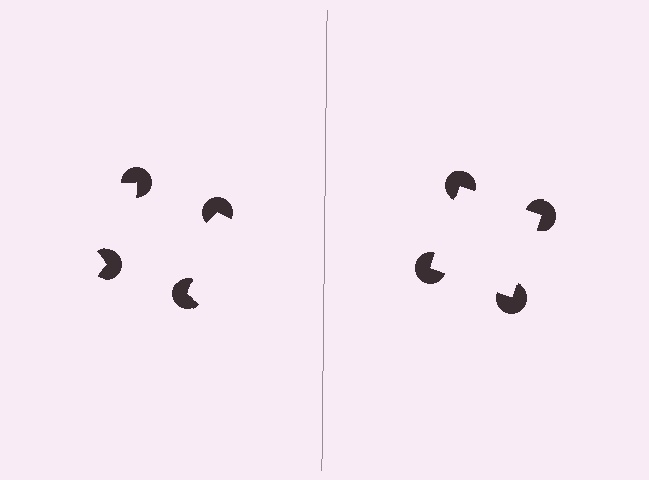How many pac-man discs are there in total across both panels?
8 — 4 on each side.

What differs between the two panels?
The pac-man discs are positioned identically on both sides; only the wedge orientations differ. On the right they align to a square; on the left they are misaligned.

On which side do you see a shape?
An illusory square appears on the right side. On the left side the wedge cuts are rotated, so no coherent shape forms.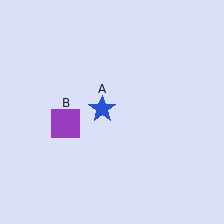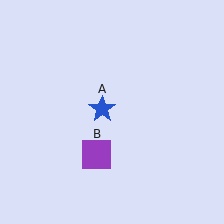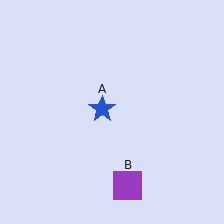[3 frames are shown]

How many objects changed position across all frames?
1 object changed position: purple square (object B).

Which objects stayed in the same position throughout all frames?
Blue star (object A) remained stationary.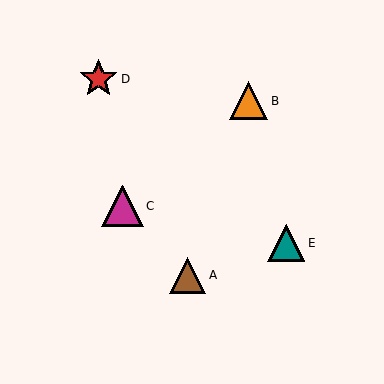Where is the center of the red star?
The center of the red star is at (98, 79).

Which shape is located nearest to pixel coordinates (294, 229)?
The teal triangle (labeled E) at (286, 243) is nearest to that location.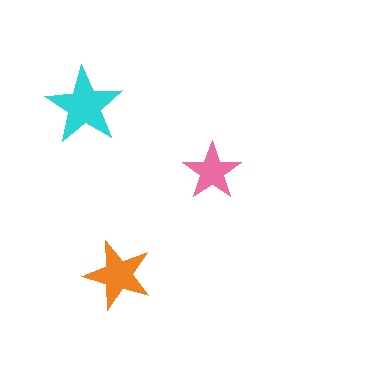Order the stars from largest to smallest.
the cyan one, the orange one, the pink one.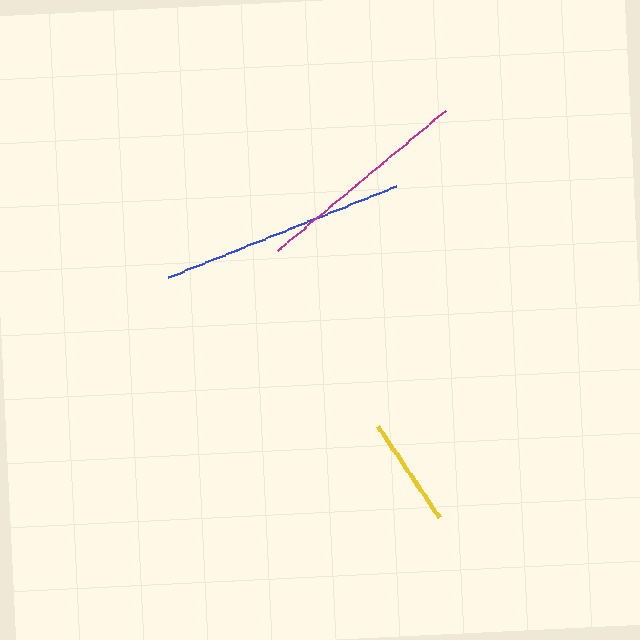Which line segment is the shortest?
The yellow line is the shortest at approximately 110 pixels.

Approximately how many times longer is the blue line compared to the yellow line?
The blue line is approximately 2.2 times the length of the yellow line.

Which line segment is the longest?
The blue line is the longest at approximately 245 pixels.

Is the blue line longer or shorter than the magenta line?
The blue line is longer than the magenta line.